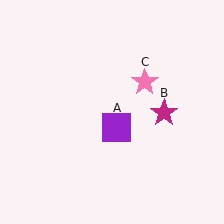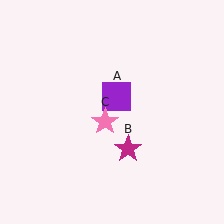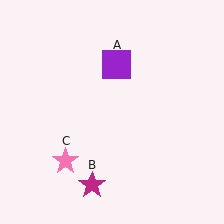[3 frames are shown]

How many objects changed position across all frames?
3 objects changed position: purple square (object A), magenta star (object B), pink star (object C).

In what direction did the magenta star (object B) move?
The magenta star (object B) moved down and to the left.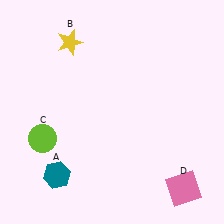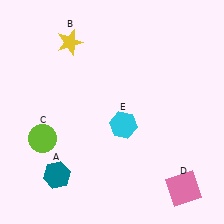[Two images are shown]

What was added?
A cyan hexagon (E) was added in Image 2.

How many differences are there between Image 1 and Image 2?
There is 1 difference between the two images.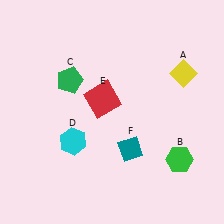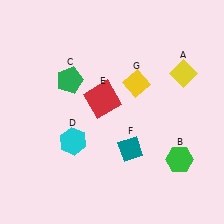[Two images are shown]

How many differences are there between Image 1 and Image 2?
There is 1 difference between the two images.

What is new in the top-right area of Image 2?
A yellow diamond (G) was added in the top-right area of Image 2.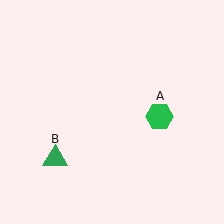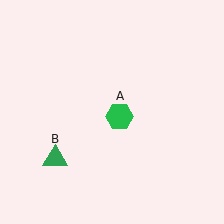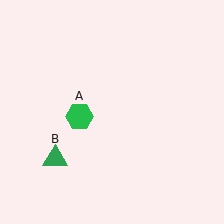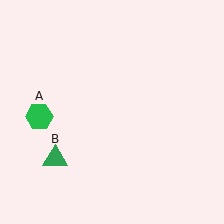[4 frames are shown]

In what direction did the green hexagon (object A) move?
The green hexagon (object A) moved left.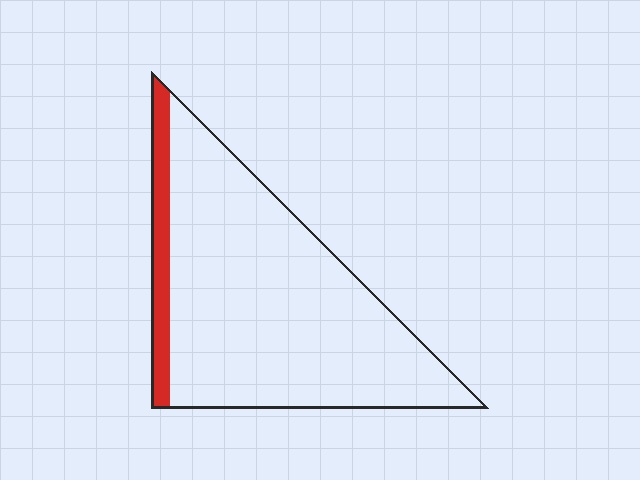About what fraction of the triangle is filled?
About one tenth (1/10).